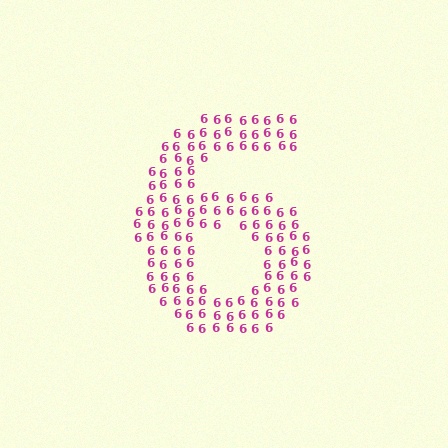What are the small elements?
The small elements are digit 6's.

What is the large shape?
The large shape is the digit 6.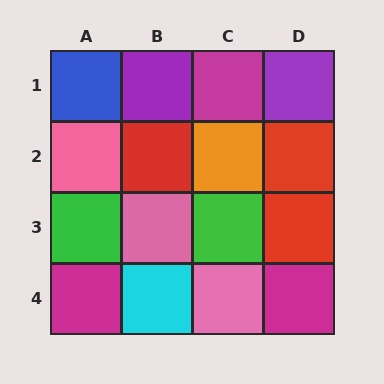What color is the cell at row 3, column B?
Pink.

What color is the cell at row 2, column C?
Orange.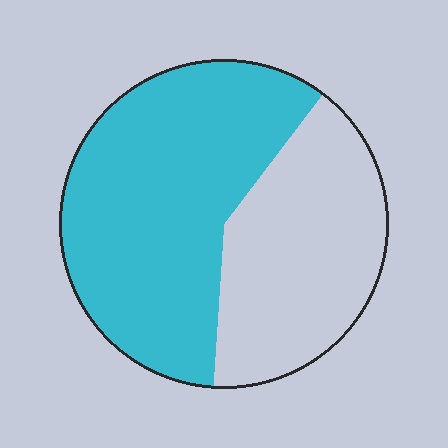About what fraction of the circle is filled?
About three fifths (3/5).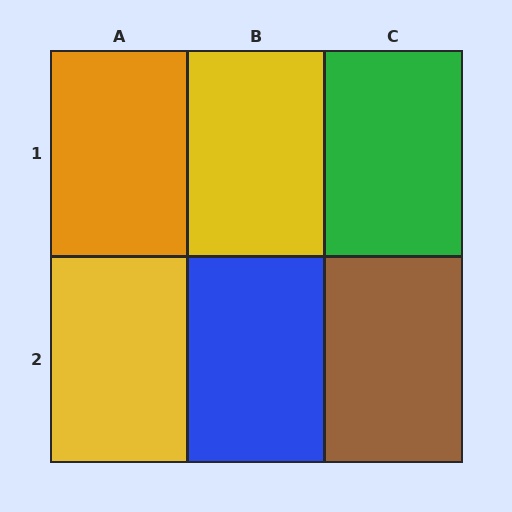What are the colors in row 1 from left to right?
Orange, yellow, green.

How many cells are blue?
1 cell is blue.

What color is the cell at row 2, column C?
Brown.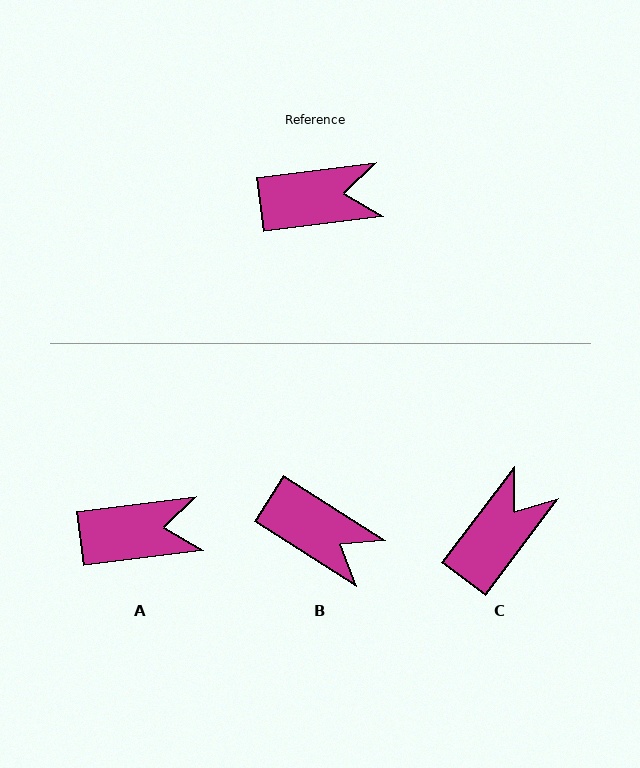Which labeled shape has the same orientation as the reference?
A.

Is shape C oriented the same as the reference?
No, it is off by about 46 degrees.